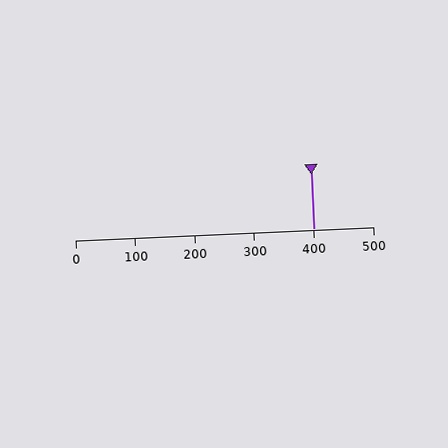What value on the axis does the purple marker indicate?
The marker indicates approximately 400.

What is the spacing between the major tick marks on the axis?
The major ticks are spaced 100 apart.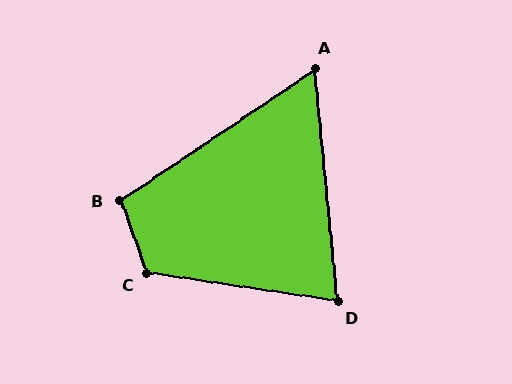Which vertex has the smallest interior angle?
A, at approximately 62 degrees.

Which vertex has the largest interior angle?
C, at approximately 118 degrees.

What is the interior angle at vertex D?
Approximately 76 degrees (acute).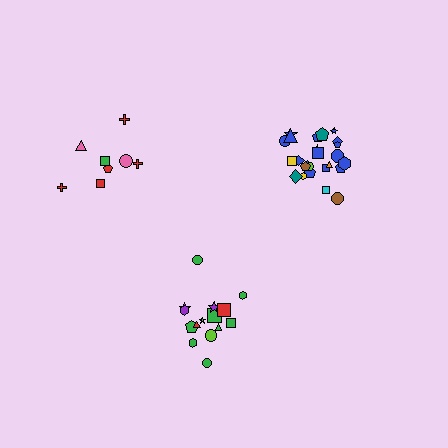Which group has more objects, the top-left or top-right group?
The top-right group.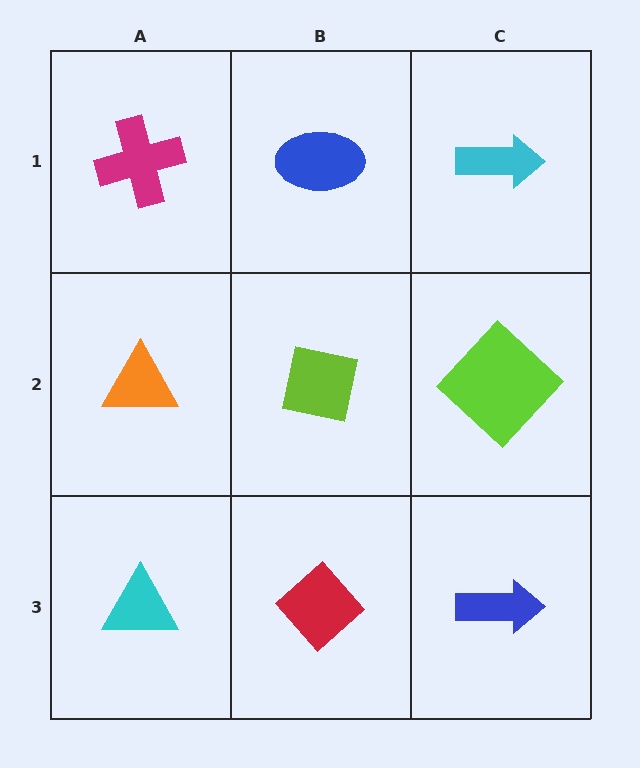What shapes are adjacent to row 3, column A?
An orange triangle (row 2, column A), a red diamond (row 3, column B).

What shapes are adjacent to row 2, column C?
A cyan arrow (row 1, column C), a blue arrow (row 3, column C), a lime square (row 2, column B).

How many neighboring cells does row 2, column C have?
3.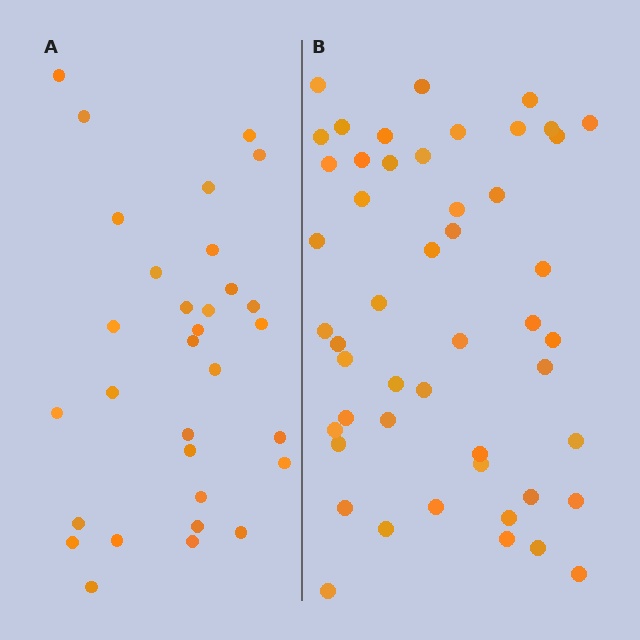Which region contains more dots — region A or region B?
Region B (the right region) has more dots.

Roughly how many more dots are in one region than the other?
Region B has approximately 20 more dots than region A.